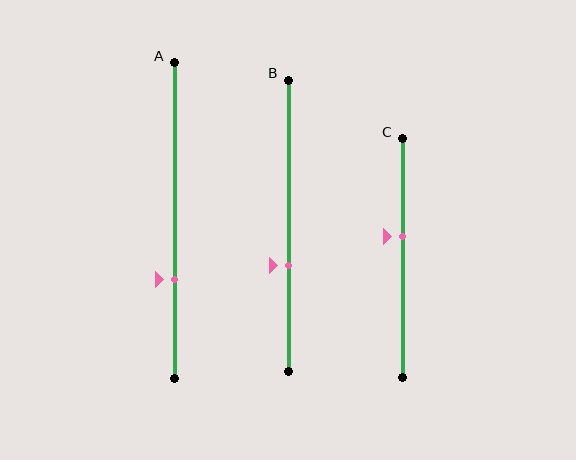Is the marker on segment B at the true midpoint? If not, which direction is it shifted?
No, the marker on segment B is shifted downward by about 14% of the segment length.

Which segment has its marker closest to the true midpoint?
Segment C has its marker closest to the true midpoint.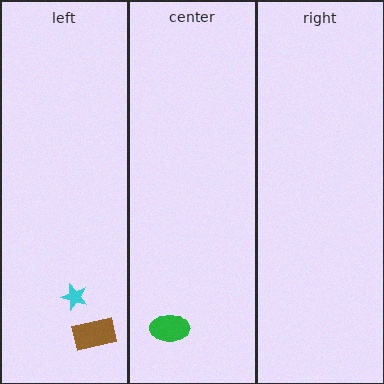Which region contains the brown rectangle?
The left region.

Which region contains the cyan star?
The left region.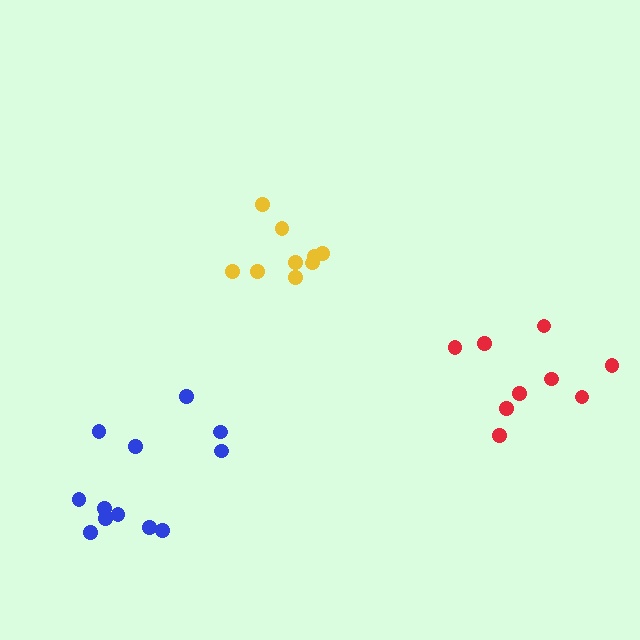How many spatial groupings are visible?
There are 3 spatial groupings.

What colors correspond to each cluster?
The clusters are colored: blue, red, yellow.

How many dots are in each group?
Group 1: 12 dots, Group 2: 9 dots, Group 3: 9 dots (30 total).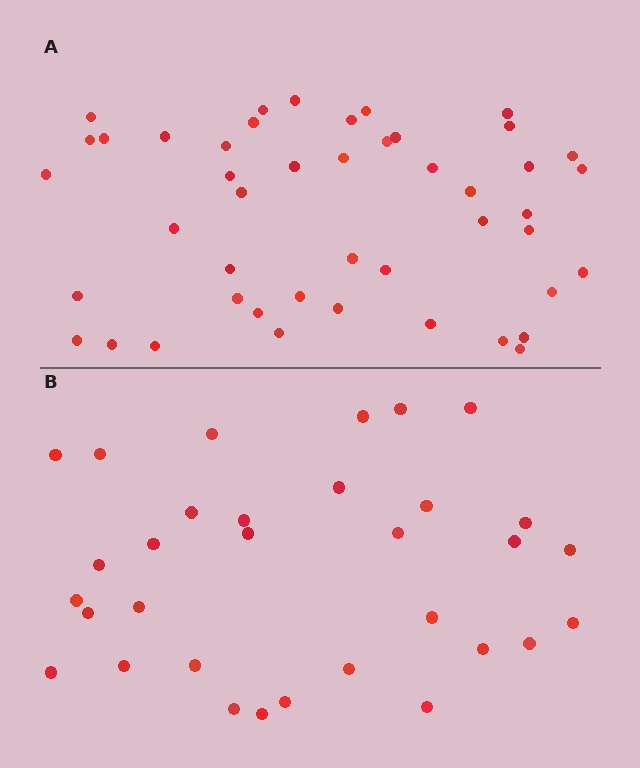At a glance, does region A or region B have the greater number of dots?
Region A (the top region) has more dots.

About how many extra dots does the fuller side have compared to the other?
Region A has approximately 15 more dots than region B.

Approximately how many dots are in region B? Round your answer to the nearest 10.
About 30 dots. (The exact count is 32, which rounds to 30.)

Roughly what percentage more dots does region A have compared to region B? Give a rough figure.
About 45% more.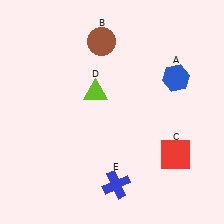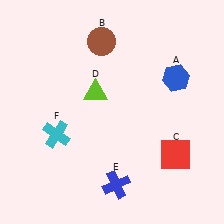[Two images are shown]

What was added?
A cyan cross (F) was added in Image 2.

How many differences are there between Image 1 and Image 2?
There is 1 difference between the two images.